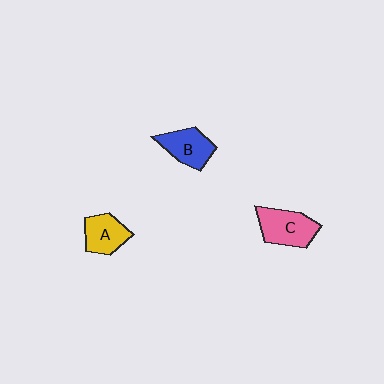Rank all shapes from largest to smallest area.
From largest to smallest: C (pink), B (blue), A (yellow).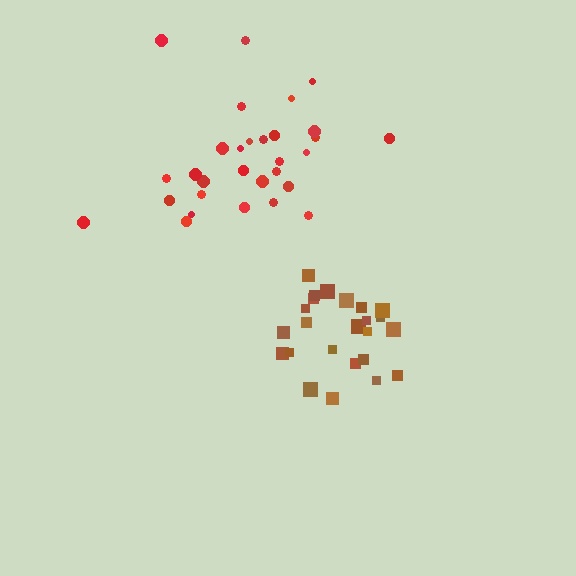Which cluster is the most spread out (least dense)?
Red.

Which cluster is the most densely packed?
Brown.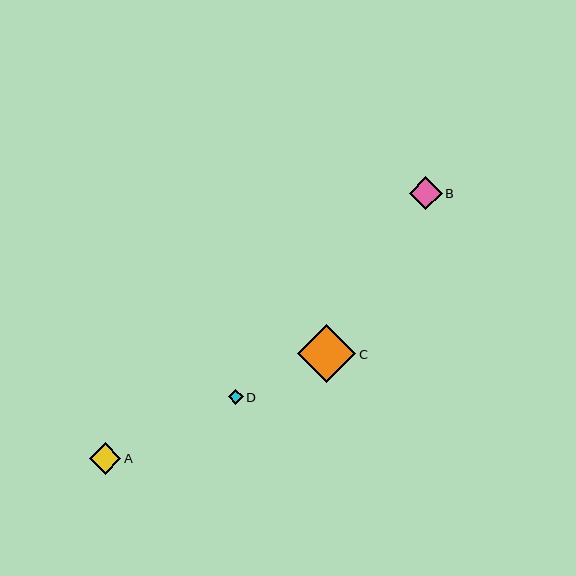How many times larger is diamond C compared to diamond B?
Diamond C is approximately 1.8 times the size of diamond B.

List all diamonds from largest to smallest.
From largest to smallest: C, B, A, D.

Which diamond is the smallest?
Diamond D is the smallest with a size of approximately 15 pixels.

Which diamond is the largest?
Diamond C is the largest with a size of approximately 58 pixels.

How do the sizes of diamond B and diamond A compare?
Diamond B and diamond A are approximately the same size.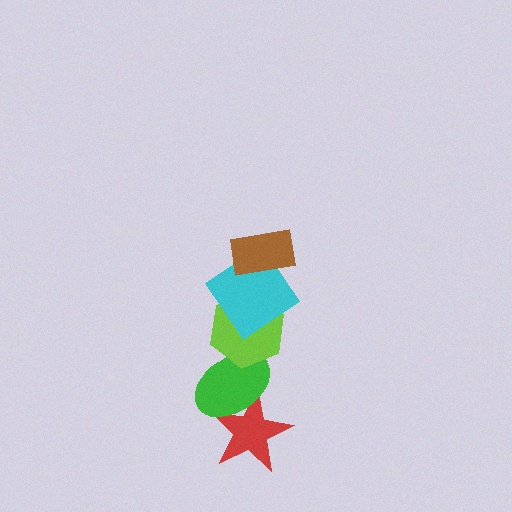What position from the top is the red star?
The red star is 5th from the top.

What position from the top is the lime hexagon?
The lime hexagon is 3rd from the top.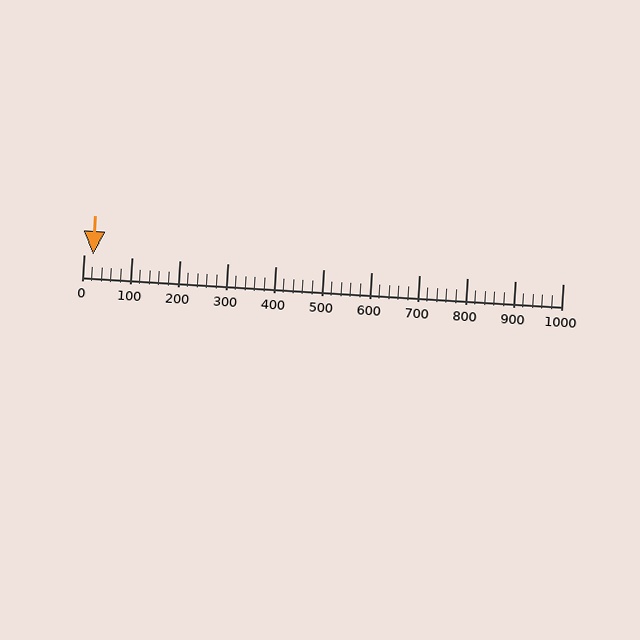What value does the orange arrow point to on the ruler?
The orange arrow points to approximately 20.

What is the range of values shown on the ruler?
The ruler shows values from 0 to 1000.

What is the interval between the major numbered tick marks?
The major tick marks are spaced 100 units apart.